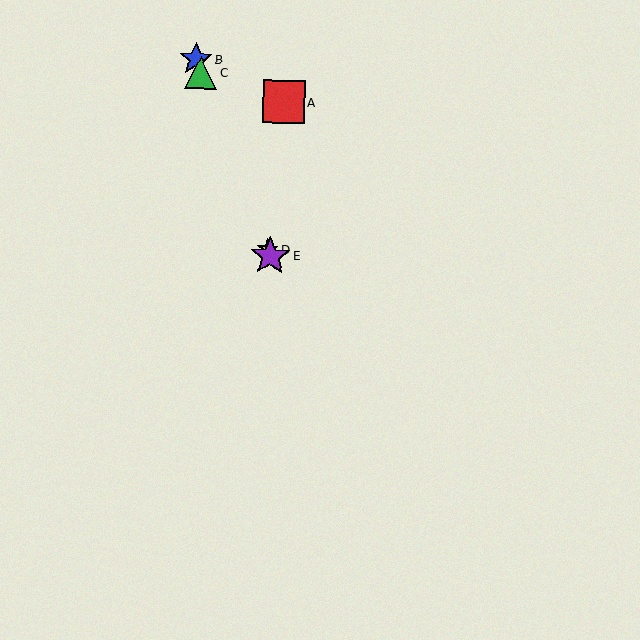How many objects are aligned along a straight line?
4 objects (B, C, D, E) are aligned along a straight line.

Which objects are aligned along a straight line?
Objects B, C, D, E are aligned along a straight line.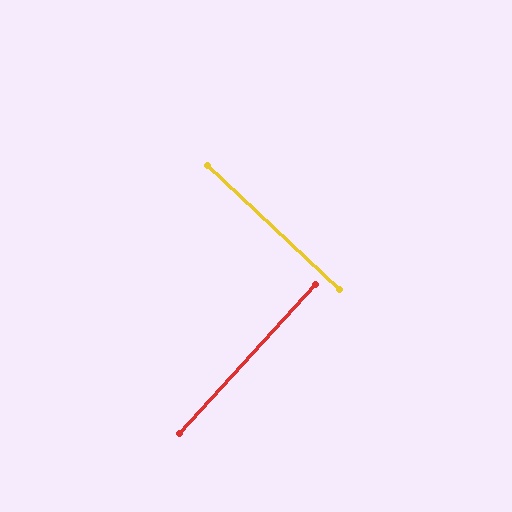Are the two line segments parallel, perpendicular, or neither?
Perpendicular — they meet at approximately 89°.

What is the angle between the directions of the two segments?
Approximately 89 degrees.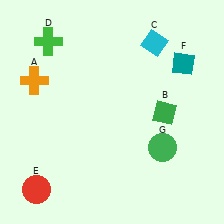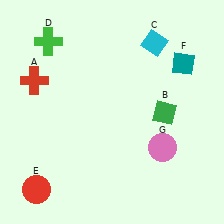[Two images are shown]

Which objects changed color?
A changed from orange to red. G changed from green to pink.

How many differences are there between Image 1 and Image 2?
There are 2 differences between the two images.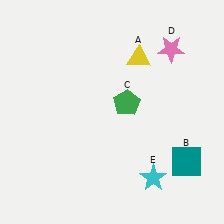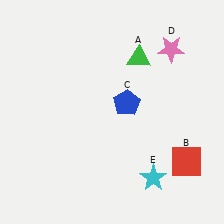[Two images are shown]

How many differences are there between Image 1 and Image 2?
There are 3 differences between the two images.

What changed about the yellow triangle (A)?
In Image 1, A is yellow. In Image 2, it changed to green.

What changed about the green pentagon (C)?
In Image 1, C is green. In Image 2, it changed to blue.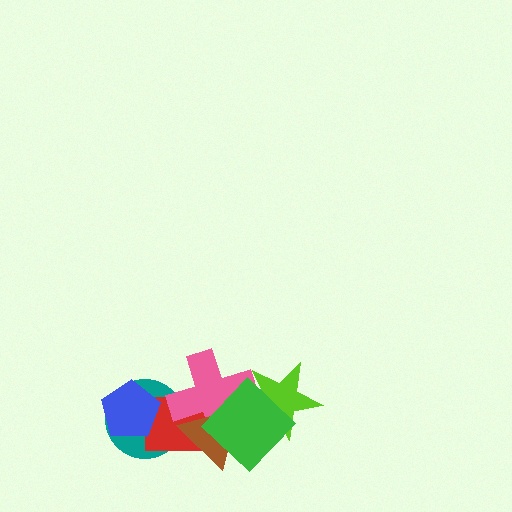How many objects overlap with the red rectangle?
5 objects overlap with the red rectangle.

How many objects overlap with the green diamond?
4 objects overlap with the green diamond.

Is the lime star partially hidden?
Yes, it is partially covered by another shape.